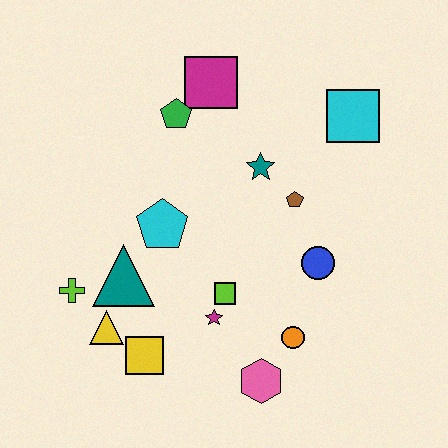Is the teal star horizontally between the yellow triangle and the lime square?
No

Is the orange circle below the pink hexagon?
No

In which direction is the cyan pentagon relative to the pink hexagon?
The cyan pentagon is above the pink hexagon.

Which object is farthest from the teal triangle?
The cyan square is farthest from the teal triangle.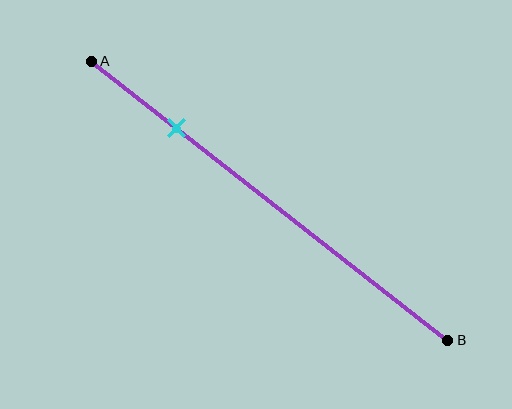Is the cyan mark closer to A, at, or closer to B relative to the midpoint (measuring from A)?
The cyan mark is closer to point A than the midpoint of segment AB.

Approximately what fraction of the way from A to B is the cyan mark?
The cyan mark is approximately 25% of the way from A to B.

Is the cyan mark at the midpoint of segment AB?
No, the mark is at about 25% from A, not at the 50% midpoint.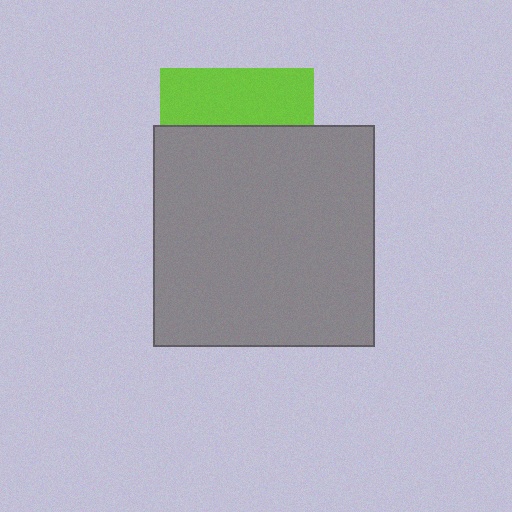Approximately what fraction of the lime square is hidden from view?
Roughly 62% of the lime square is hidden behind the gray square.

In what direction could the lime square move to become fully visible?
The lime square could move up. That would shift it out from behind the gray square entirely.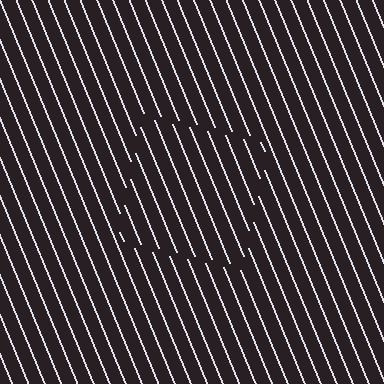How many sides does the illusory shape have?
4 sides — the line-ends trace a square.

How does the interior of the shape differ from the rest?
The interior of the shape contains the same grating, shifted by half a period — the contour is defined by the phase discontinuity where line-ends from the inner and outer gratings abut.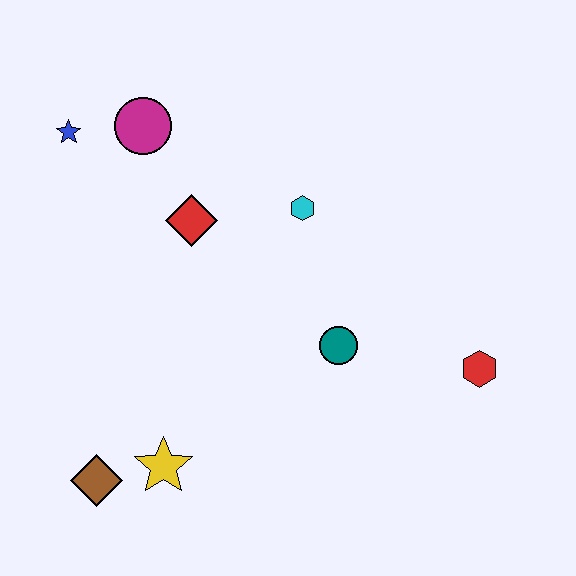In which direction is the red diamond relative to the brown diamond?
The red diamond is above the brown diamond.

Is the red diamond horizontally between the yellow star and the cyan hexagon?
Yes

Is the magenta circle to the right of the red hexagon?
No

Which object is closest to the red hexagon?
The teal circle is closest to the red hexagon.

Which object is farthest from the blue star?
The red hexagon is farthest from the blue star.